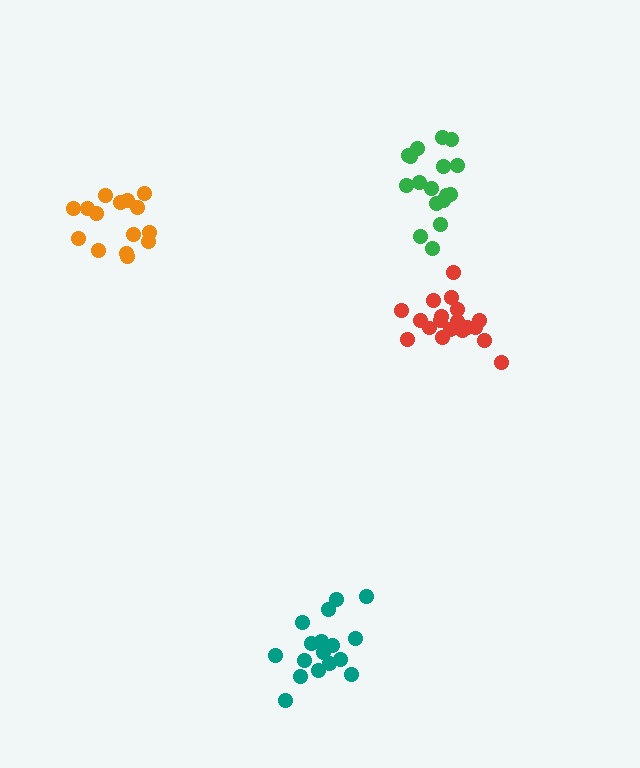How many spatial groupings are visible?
There are 4 spatial groupings.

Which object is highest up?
The green cluster is topmost.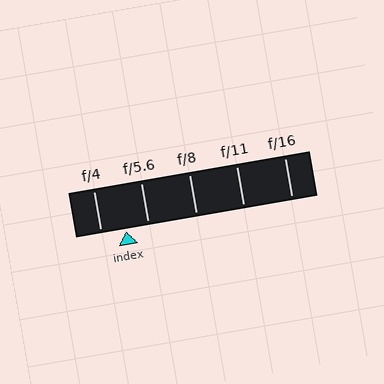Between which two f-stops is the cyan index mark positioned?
The index mark is between f/4 and f/5.6.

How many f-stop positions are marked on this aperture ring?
There are 5 f-stop positions marked.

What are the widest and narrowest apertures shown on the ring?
The widest aperture shown is f/4 and the narrowest is f/16.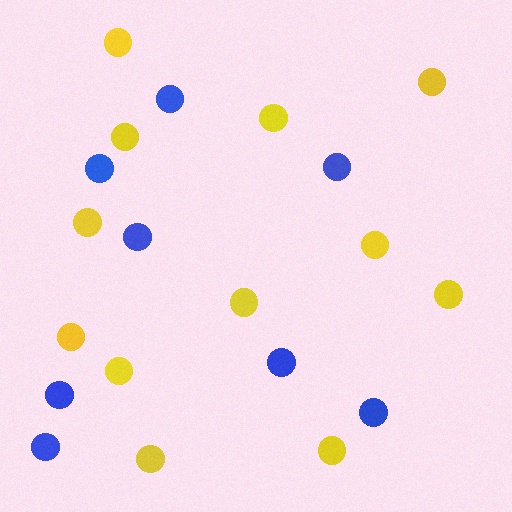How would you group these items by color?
There are 2 groups: one group of yellow circles (12) and one group of blue circles (8).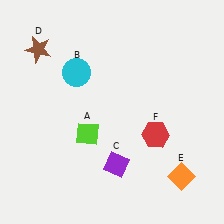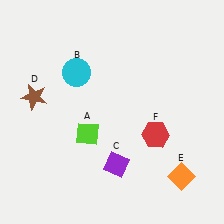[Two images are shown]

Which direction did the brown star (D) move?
The brown star (D) moved down.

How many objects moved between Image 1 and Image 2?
1 object moved between the two images.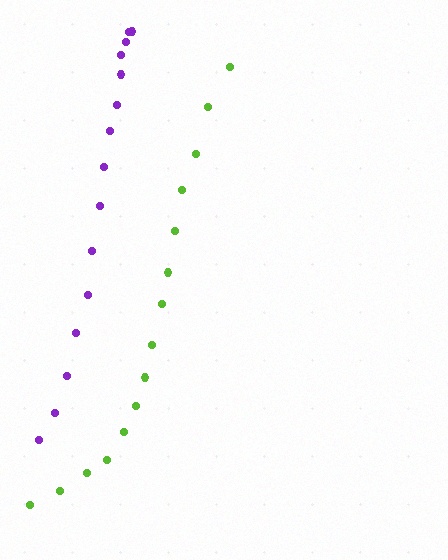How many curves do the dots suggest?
There are 2 distinct paths.